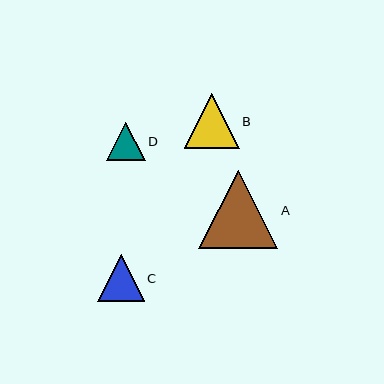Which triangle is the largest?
Triangle A is the largest with a size of approximately 79 pixels.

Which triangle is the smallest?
Triangle D is the smallest with a size of approximately 39 pixels.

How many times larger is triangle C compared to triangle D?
Triangle C is approximately 1.2 times the size of triangle D.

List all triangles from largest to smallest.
From largest to smallest: A, B, C, D.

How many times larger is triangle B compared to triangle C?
Triangle B is approximately 1.2 times the size of triangle C.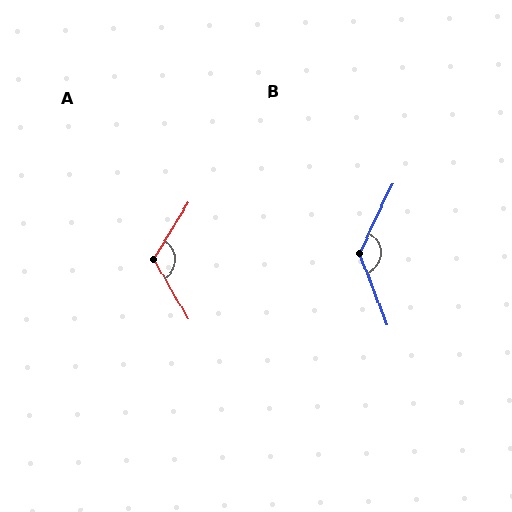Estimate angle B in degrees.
Approximately 133 degrees.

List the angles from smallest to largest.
A (118°), B (133°).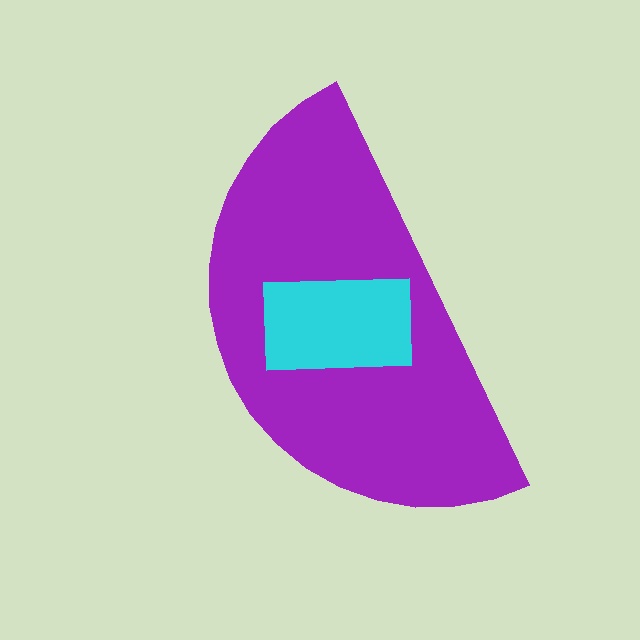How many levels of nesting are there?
2.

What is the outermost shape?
The purple semicircle.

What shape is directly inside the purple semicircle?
The cyan rectangle.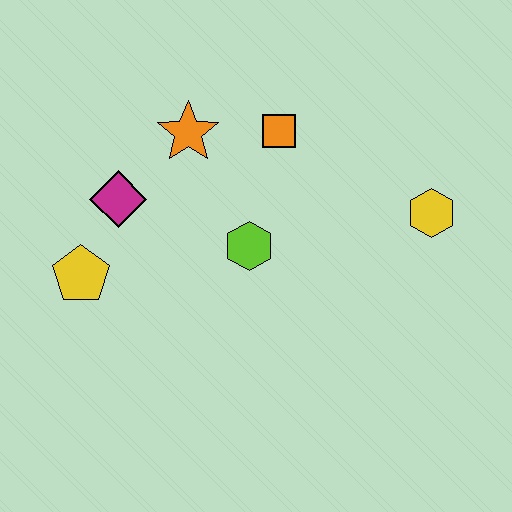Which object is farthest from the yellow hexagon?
The yellow pentagon is farthest from the yellow hexagon.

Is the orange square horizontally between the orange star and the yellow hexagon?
Yes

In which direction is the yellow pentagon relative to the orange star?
The yellow pentagon is below the orange star.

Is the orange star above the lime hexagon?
Yes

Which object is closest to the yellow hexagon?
The orange square is closest to the yellow hexagon.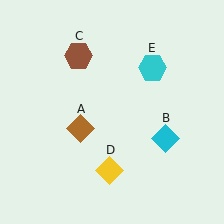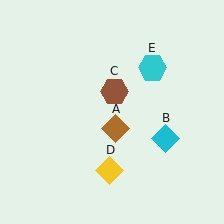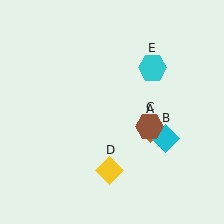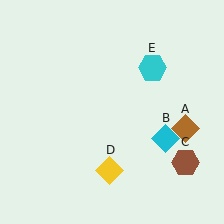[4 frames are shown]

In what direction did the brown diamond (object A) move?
The brown diamond (object A) moved right.